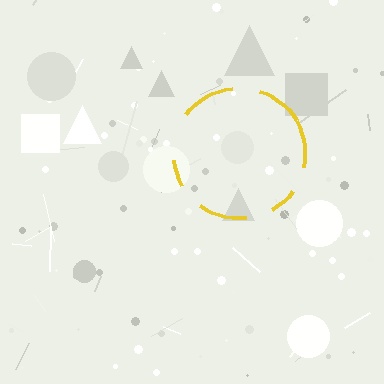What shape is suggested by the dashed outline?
The dashed outline suggests a circle.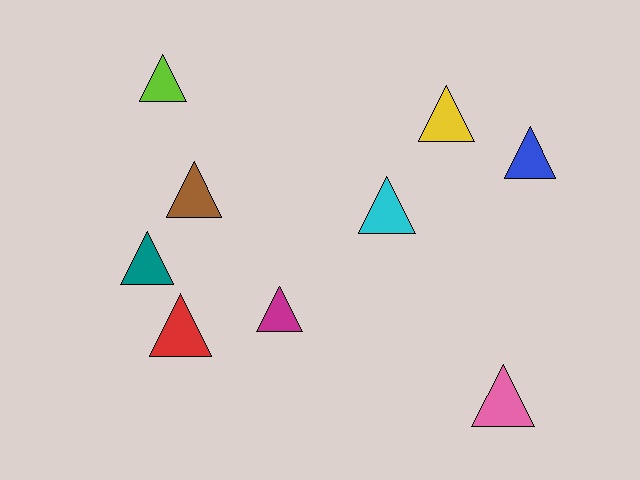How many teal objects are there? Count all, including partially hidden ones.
There is 1 teal object.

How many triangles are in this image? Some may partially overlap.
There are 9 triangles.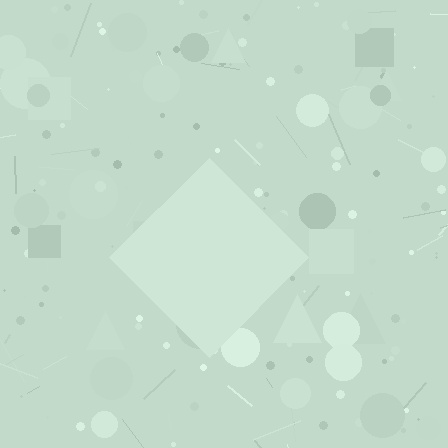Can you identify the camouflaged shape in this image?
The camouflaged shape is a diamond.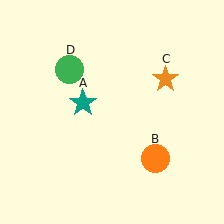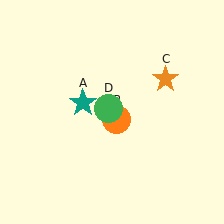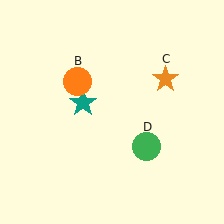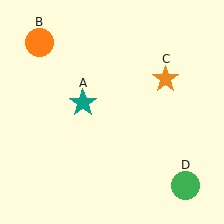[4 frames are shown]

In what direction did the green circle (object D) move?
The green circle (object D) moved down and to the right.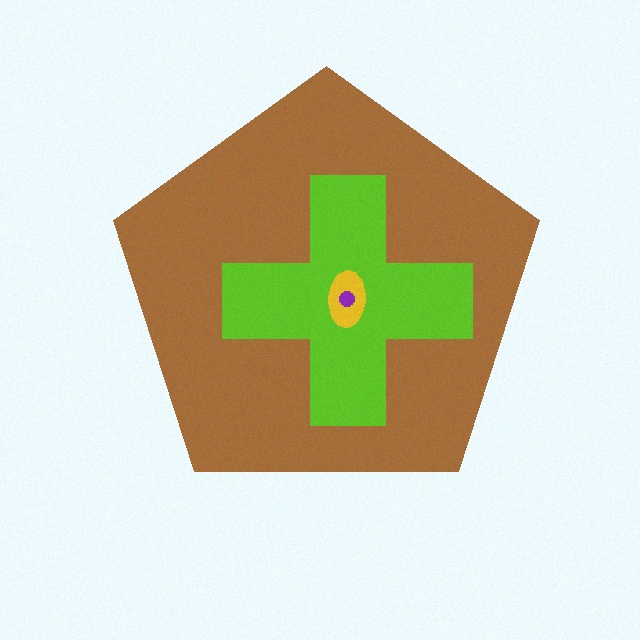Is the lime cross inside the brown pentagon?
Yes.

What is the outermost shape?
The brown pentagon.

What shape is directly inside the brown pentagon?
The lime cross.